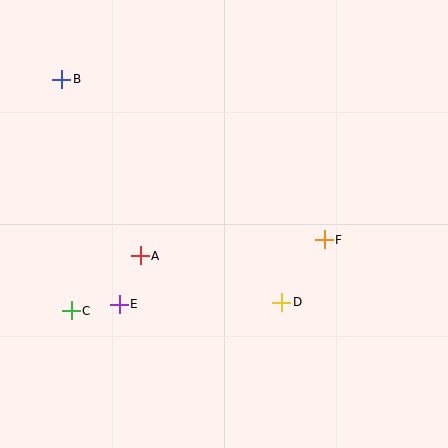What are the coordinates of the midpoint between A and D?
The midpoint between A and D is at (211, 279).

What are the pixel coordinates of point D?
Point D is at (282, 302).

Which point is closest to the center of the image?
Point A at (140, 256) is closest to the center.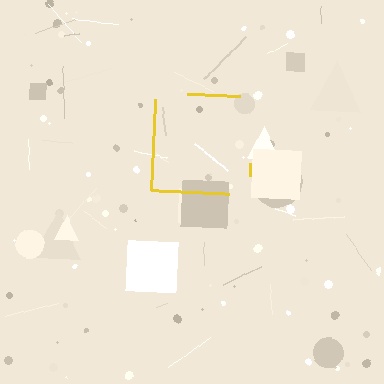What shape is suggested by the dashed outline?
The dashed outline suggests a square.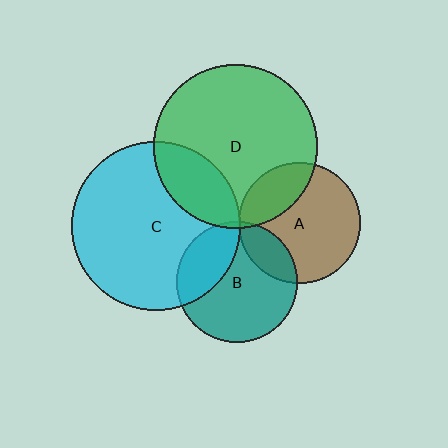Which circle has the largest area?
Circle C (cyan).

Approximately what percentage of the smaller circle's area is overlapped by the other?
Approximately 5%.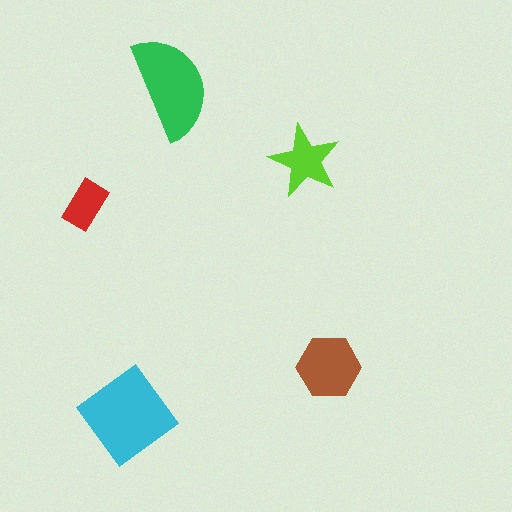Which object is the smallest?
The red rectangle.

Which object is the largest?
The cyan diamond.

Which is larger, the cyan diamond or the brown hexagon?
The cyan diamond.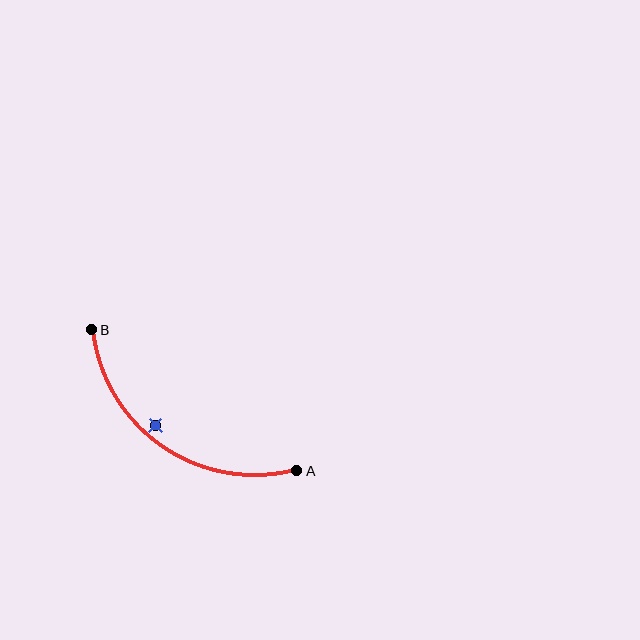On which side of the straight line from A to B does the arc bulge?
The arc bulges below and to the left of the straight line connecting A and B.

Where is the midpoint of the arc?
The arc midpoint is the point on the curve farthest from the straight line joining A and B. It sits below and to the left of that line.